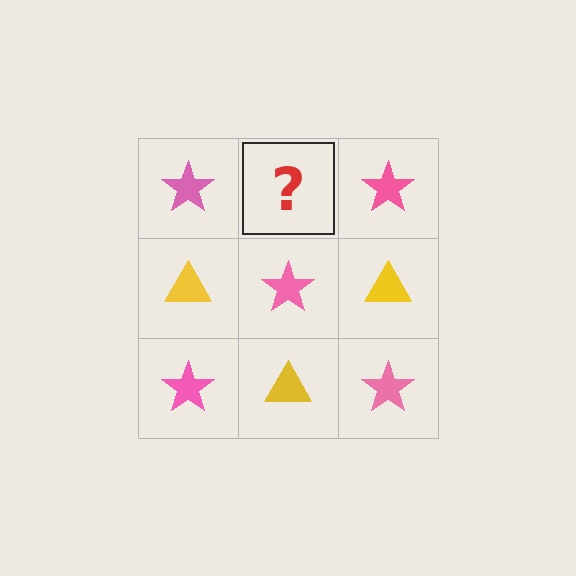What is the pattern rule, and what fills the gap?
The rule is that it alternates pink star and yellow triangle in a checkerboard pattern. The gap should be filled with a yellow triangle.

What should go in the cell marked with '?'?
The missing cell should contain a yellow triangle.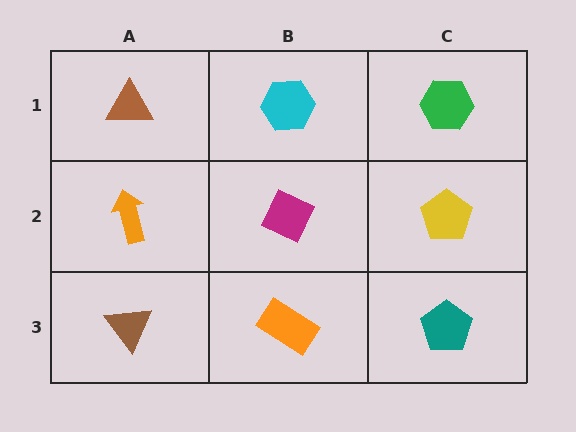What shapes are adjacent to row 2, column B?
A cyan hexagon (row 1, column B), an orange rectangle (row 3, column B), an orange arrow (row 2, column A), a yellow pentagon (row 2, column C).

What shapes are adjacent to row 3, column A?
An orange arrow (row 2, column A), an orange rectangle (row 3, column B).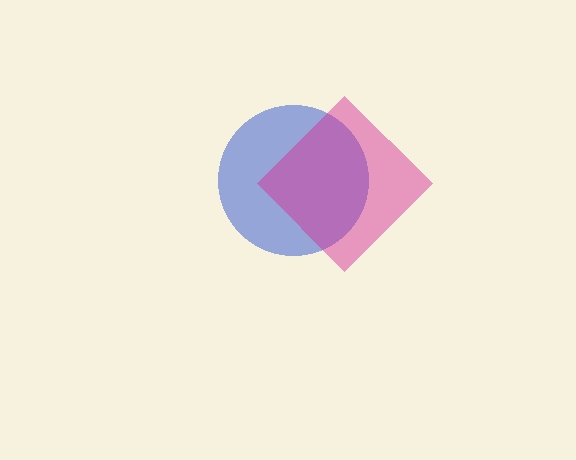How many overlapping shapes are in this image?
There are 2 overlapping shapes in the image.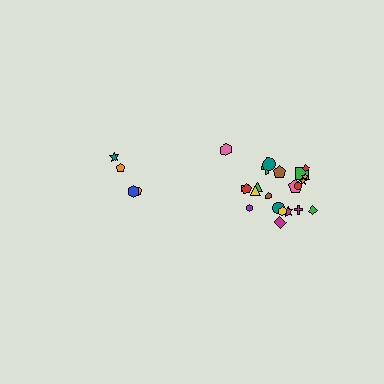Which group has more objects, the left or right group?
The right group.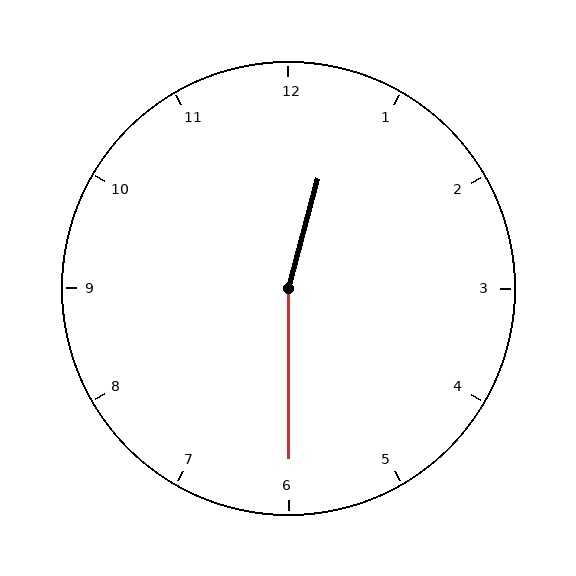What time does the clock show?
12:30.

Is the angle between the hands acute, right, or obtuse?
It is obtuse.